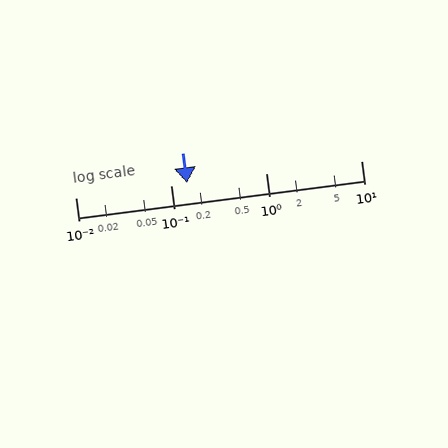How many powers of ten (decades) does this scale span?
The scale spans 3 decades, from 0.01 to 10.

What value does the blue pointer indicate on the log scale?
The pointer indicates approximately 0.15.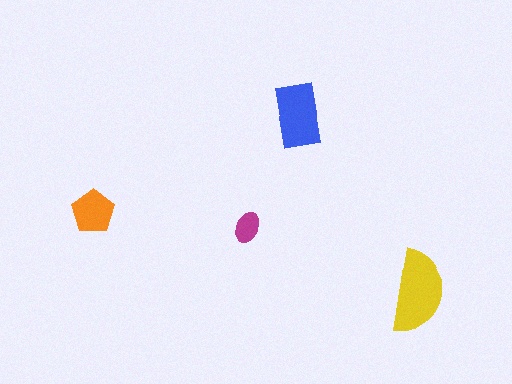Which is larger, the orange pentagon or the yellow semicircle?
The yellow semicircle.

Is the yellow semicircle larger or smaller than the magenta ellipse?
Larger.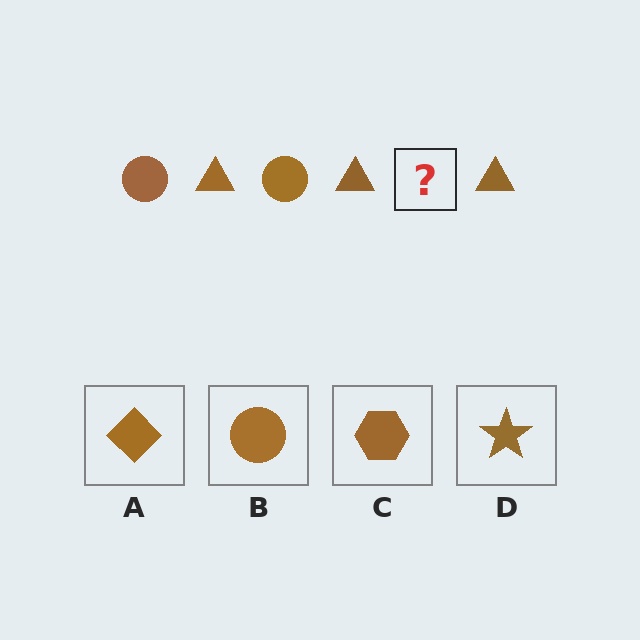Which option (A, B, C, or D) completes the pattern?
B.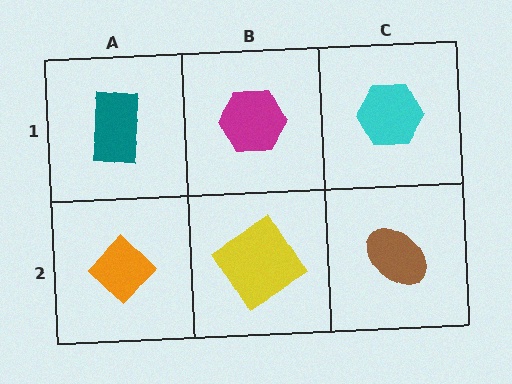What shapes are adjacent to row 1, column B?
A yellow diamond (row 2, column B), a teal rectangle (row 1, column A), a cyan hexagon (row 1, column C).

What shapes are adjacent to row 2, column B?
A magenta hexagon (row 1, column B), an orange diamond (row 2, column A), a brown ellipse (row 2, column C).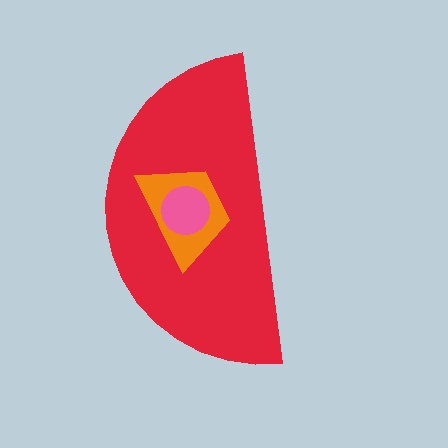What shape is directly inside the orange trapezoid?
The pink circle.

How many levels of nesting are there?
3.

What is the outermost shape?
The red semicircle.